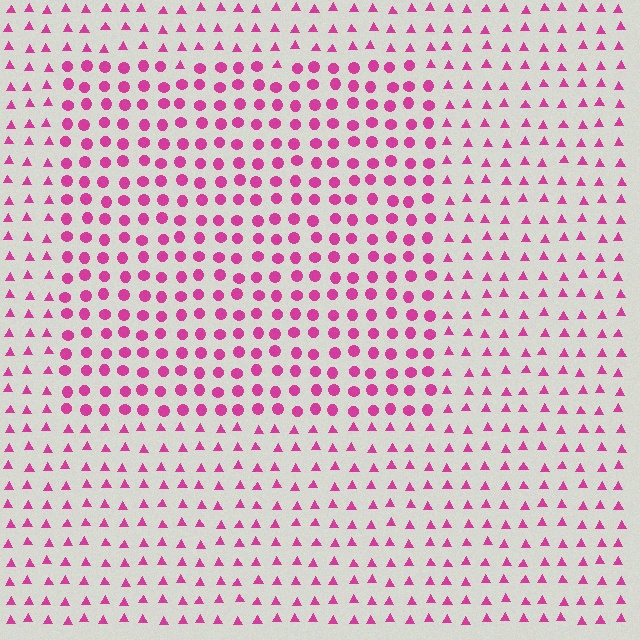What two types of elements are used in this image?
The image uses circles inside the rectangle region and triangles outside it.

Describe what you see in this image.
The image is filled with small magenta elements arranged in a uniform grid. A rectangle-shaped region contains circles, while the surrounding area contains triangles. The boundary is defined purely by the change in element shape.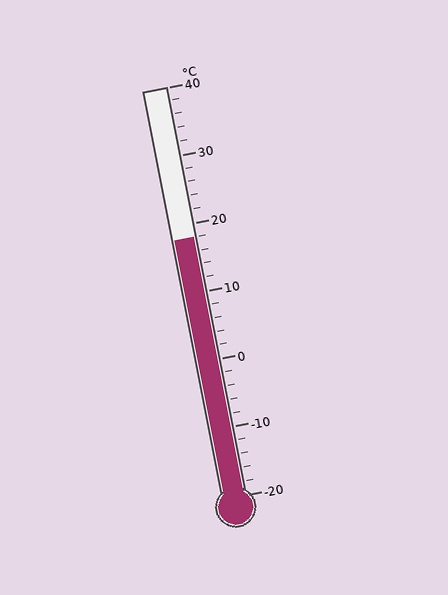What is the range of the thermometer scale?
The thermometer scale ranges from -20°C to 40°C.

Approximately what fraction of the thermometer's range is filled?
The thermometer is filled to approximately 65% of its range.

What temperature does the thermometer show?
The thermometer shows approximately 18°C.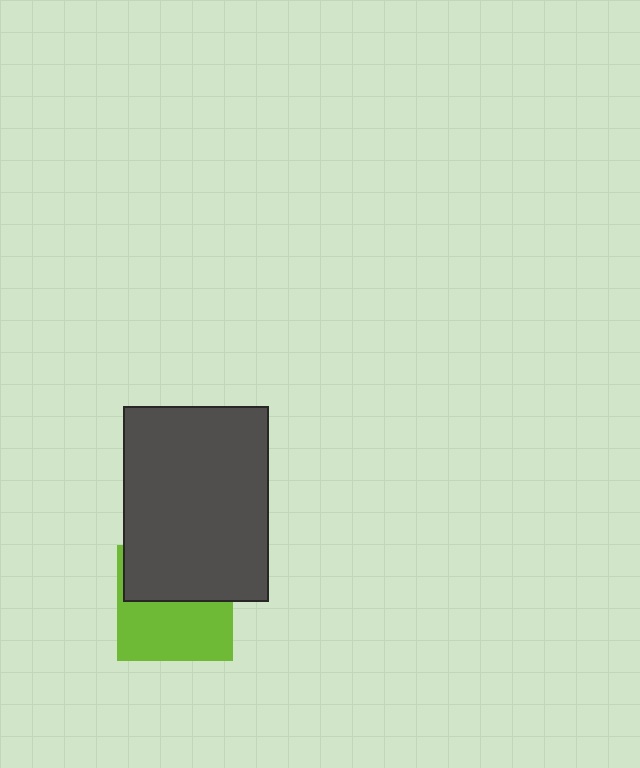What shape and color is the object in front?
The object in front is a dark gray rectangle.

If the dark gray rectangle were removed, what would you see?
You would see the complete lime square.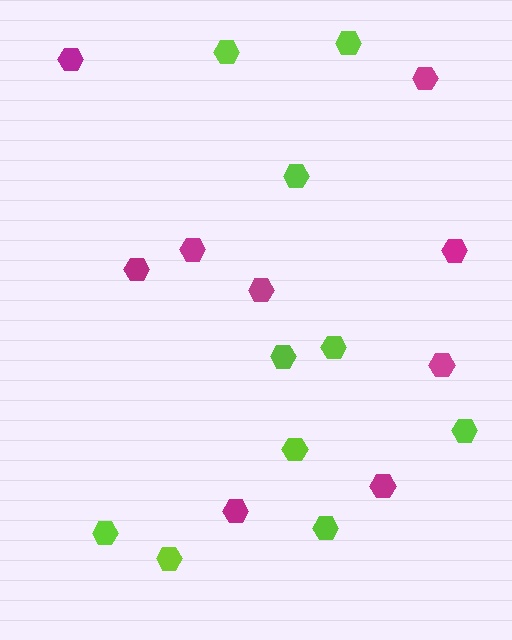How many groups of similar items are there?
There are 2 groups: one group of lime hexagons (10) and one group of magenta hexagons (9).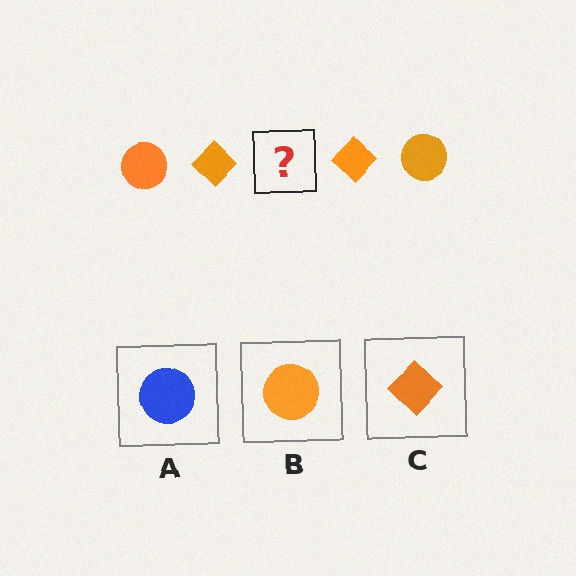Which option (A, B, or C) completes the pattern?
B.